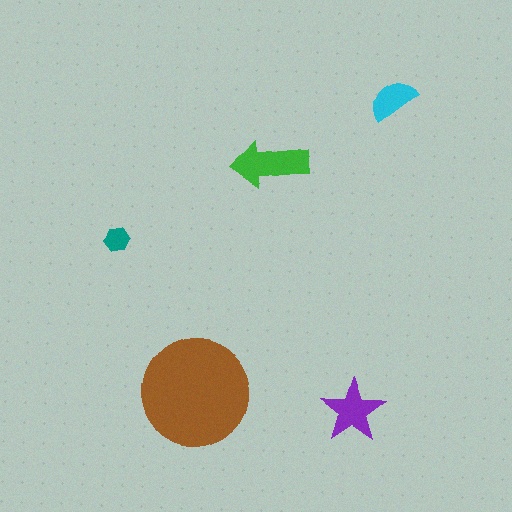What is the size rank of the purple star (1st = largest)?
3rd.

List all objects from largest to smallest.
The brown circle, the green arrow, the purple star, the cyan semicircle, the teal hexagon.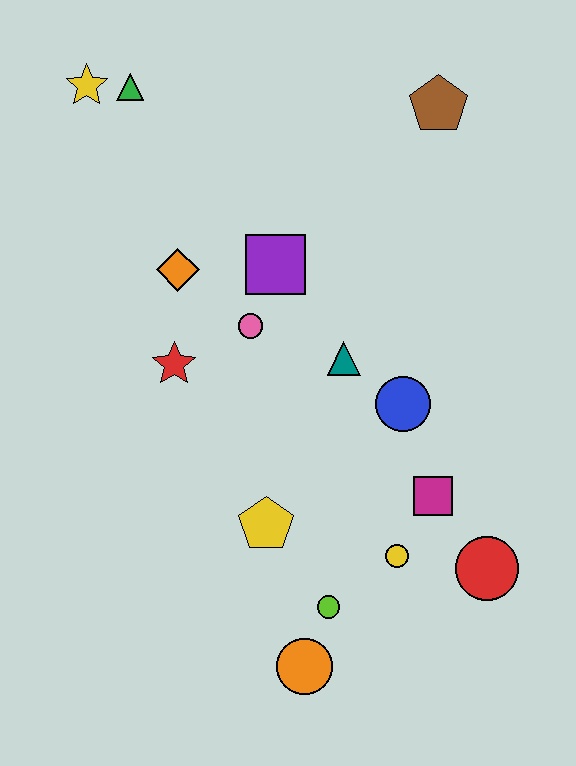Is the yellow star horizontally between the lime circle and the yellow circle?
No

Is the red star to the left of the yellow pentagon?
Yes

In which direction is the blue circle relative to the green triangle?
The blue circle is below the green triangle.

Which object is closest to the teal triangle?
The blue circle is closest to the teal triangle.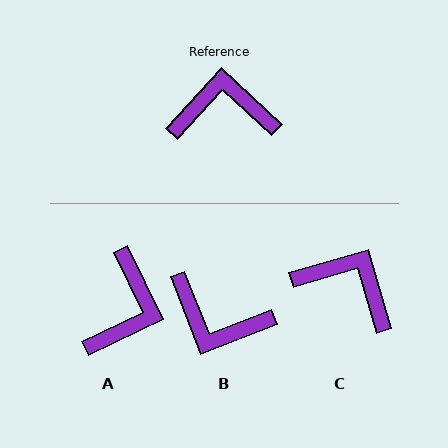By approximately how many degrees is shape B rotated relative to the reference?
Approximately 154 degrees counter-clockwise.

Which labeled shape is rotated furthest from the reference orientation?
B, about 154 degrees away.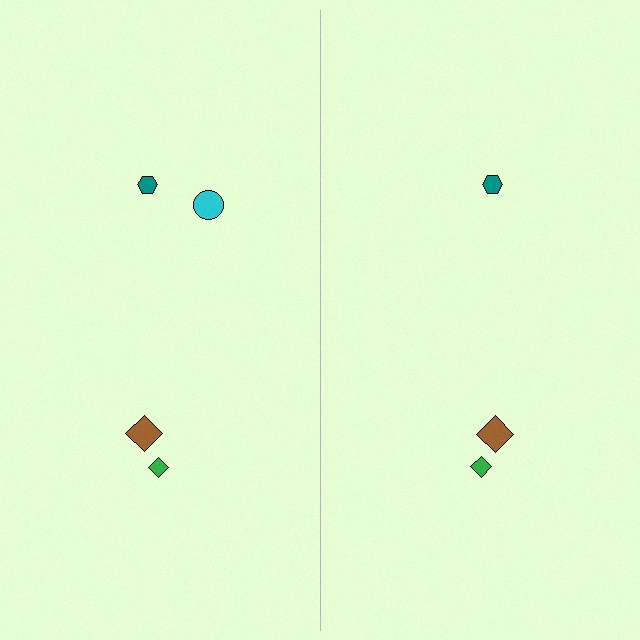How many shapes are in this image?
There are 7 shapes in this image.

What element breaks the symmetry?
A cyan circle is missing from the right side.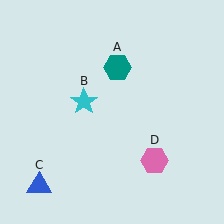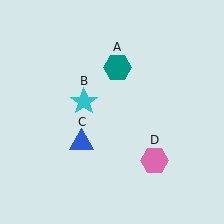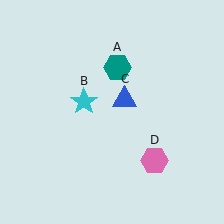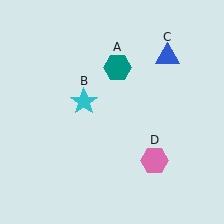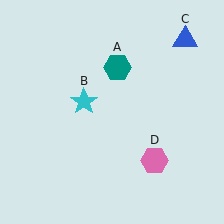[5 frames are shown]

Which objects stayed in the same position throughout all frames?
Teal hexagon (object A) and cyan star (object B) and pink hexagon (object D) remained stationary.